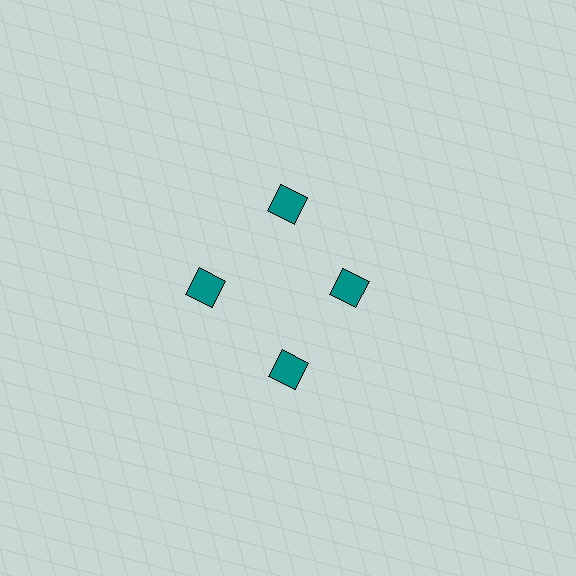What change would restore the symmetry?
The symmetry would be restored by moving it outward, back onto the ring so that all 4 squares sit at equal angles and equal distance from the center.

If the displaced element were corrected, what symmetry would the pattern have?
It would have 4-fold rotational symmetry — the pattern would map onto itself every 90 degrees.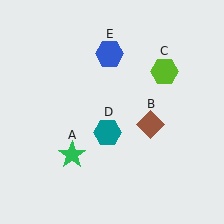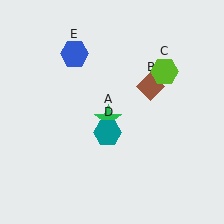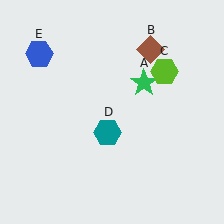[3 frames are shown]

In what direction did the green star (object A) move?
The green star (object A) moved up and to the right.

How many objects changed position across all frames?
3 objects changed position: green star (object A), brown diamond (object B), blue hexagon (object E).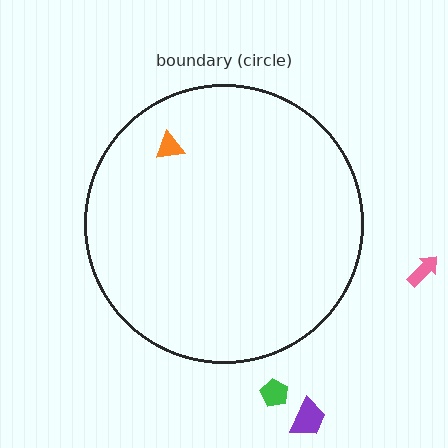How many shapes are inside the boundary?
1 inside, 3 outside.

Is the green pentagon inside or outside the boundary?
Outside.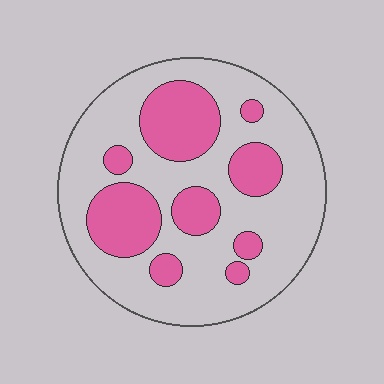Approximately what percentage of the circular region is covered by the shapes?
Approximately 30%.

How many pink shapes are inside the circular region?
9.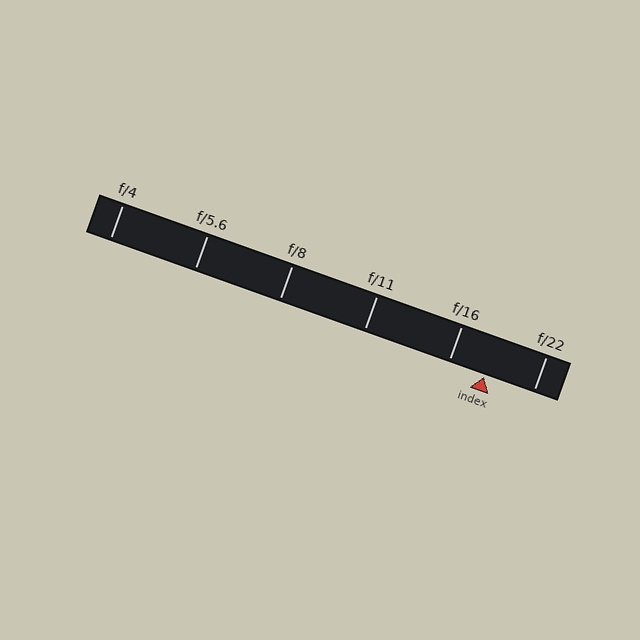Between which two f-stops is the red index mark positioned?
The index mark is between f/16 and f/22.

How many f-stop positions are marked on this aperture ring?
There are 6 f-stop positions marked.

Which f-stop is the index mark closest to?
The index mark is closest to f/16.